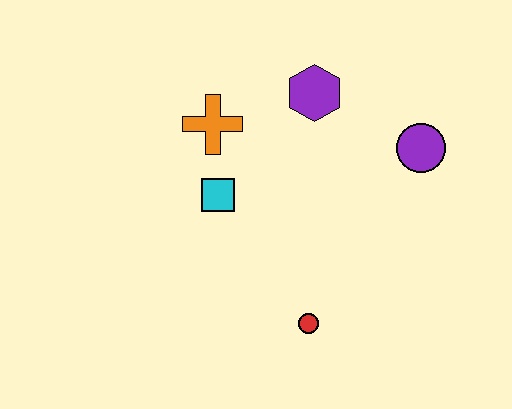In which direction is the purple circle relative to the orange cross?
The purple circle is to the right of the orange cross.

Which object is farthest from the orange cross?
The red circle is farthest from the orange cross.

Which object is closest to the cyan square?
The orange cross is closest to the cyan square.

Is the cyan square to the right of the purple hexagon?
No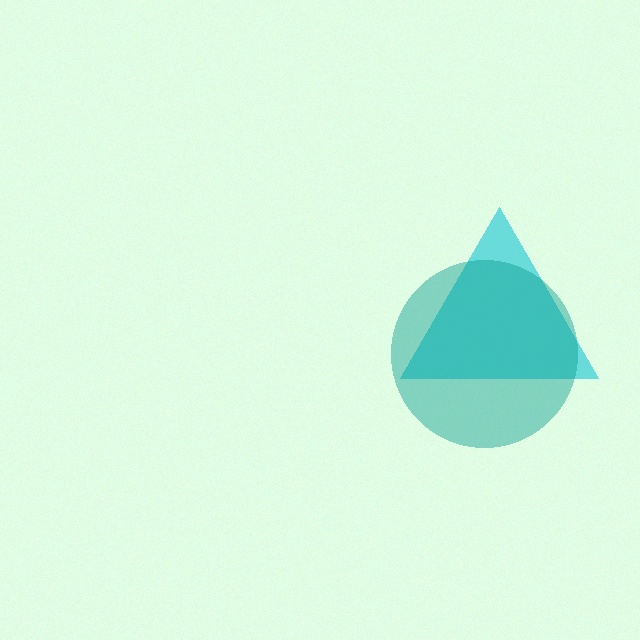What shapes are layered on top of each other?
The layered shapes are: a cyan triangle, a teal circle.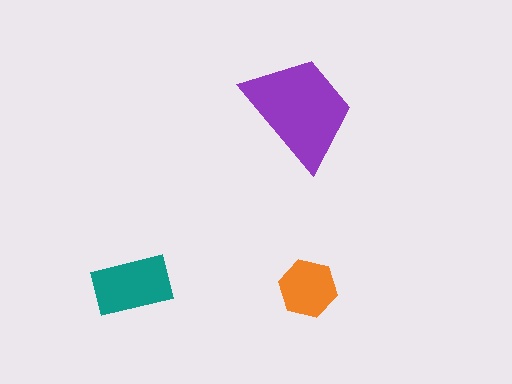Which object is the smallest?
The orange hexagon.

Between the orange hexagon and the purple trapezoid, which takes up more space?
The purple trapezoid.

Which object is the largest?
The purple trapezoid.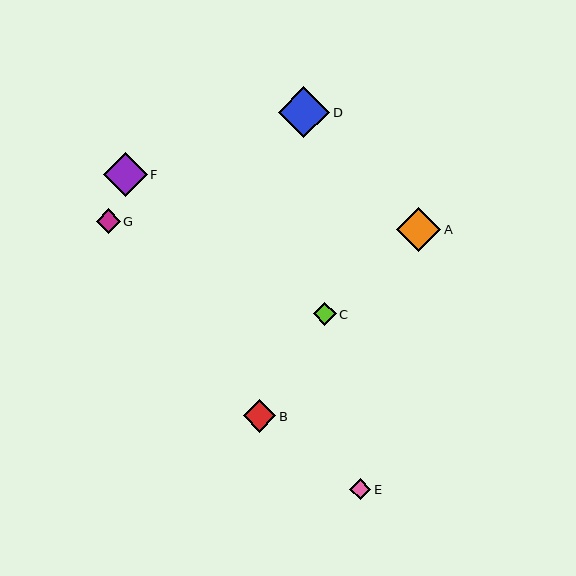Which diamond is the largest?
Diamond D is the largest with a size of approximately 52 pixels.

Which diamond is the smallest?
Diamond E is the smallest with a size of approximately 21 pixels.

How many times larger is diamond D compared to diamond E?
Diamond D is approximately 2.5 times the size of diamond E.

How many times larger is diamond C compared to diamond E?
Diamond C is approximately 1.1 times the size of diamond E.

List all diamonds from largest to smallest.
From largest to smallest: D, A, F, B, G, C, E.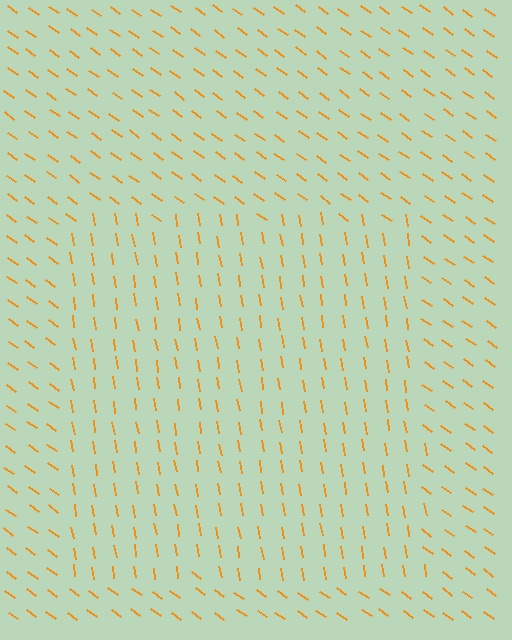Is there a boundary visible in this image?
Yes, there is a texture boundary formed by a change in line orientation.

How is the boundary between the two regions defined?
The boundary is defined purely by a change in line orientation (approximately 45 degrees difference). All lines are the same color and thickness.